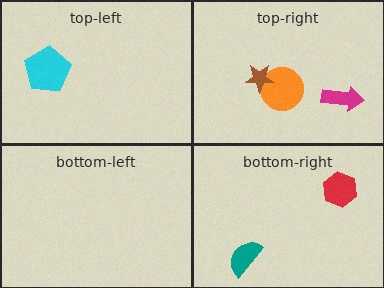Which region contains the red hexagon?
The bottom-right region.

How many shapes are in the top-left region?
1.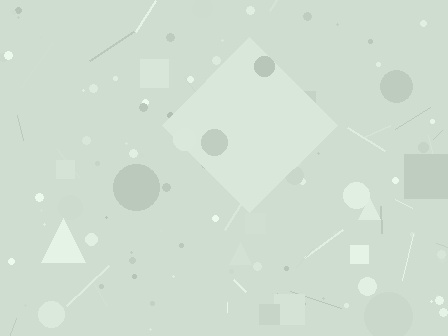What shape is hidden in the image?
A diamond is hidden in the image.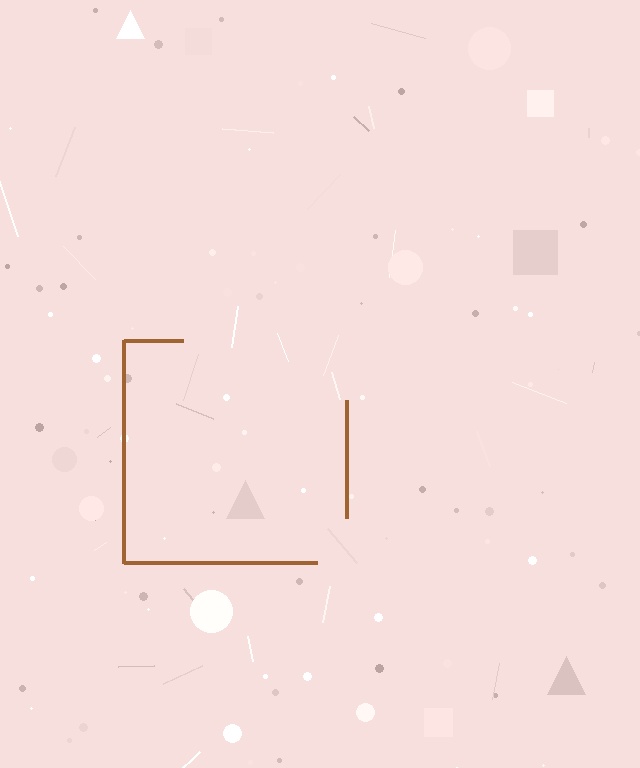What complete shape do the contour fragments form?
The contour fragments form a square.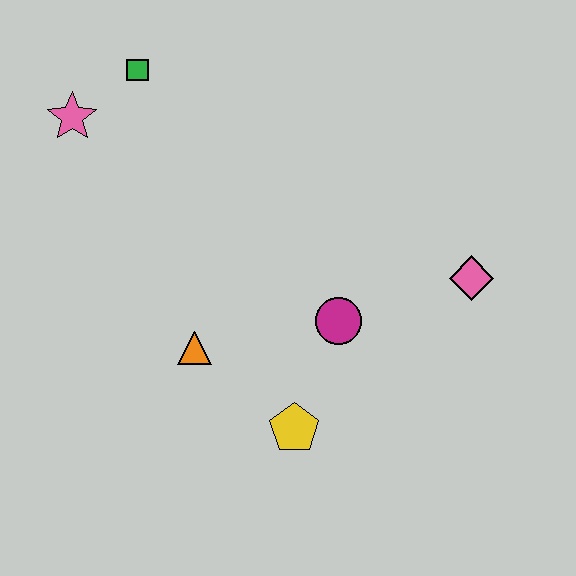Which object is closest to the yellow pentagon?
The magenta circle is closest to the yellow pentagon.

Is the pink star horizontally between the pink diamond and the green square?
No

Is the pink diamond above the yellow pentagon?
Yes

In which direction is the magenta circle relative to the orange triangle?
The magenta circle is to the right of the orange triangle.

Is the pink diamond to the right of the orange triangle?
Yes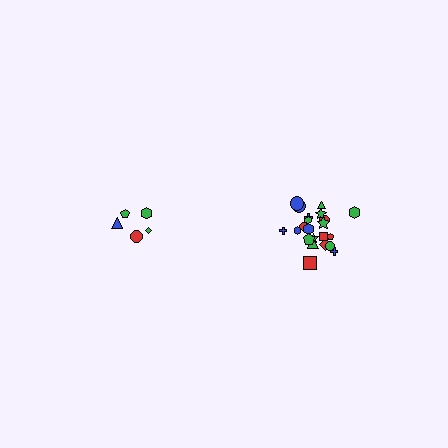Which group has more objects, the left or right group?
The right group.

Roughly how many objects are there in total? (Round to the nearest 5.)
Roughly 25 objects in total.